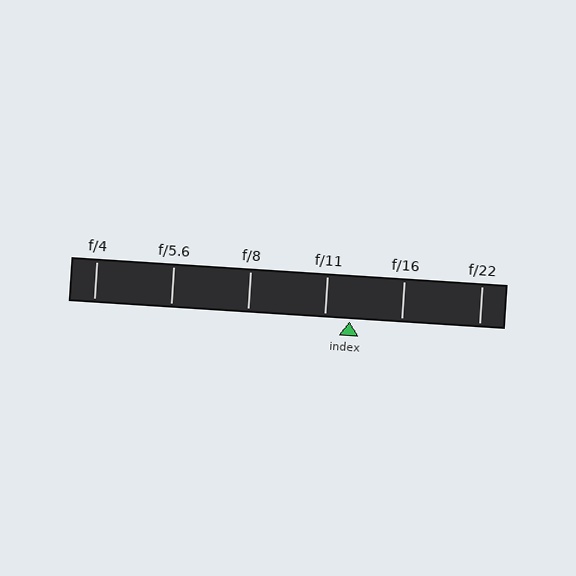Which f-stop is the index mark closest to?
The index mark is closest to f/11.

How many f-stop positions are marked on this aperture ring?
There are 6 f-stop positions marked.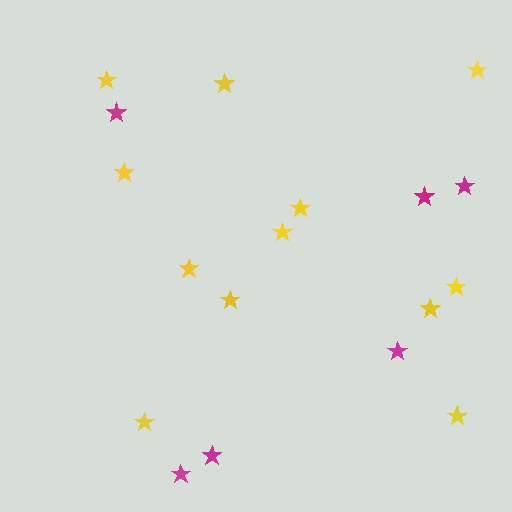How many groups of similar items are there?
There are 2 groups: one group of magenta stars (6) and one group of yellow stars (12).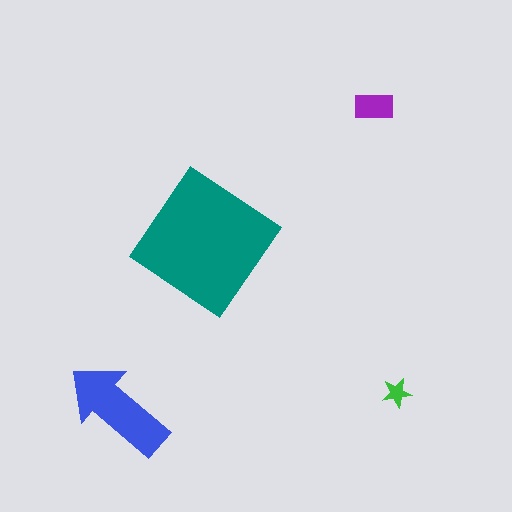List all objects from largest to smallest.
The teal diamond, the blue arrow, the purple rectangle, the green star.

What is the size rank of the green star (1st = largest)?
4th.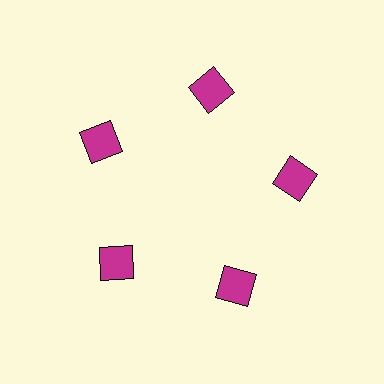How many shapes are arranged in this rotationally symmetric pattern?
There are 5 shapes, arranged in 5 groups of 1.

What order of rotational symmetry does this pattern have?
This pattern has 5-fold rotational symmetry.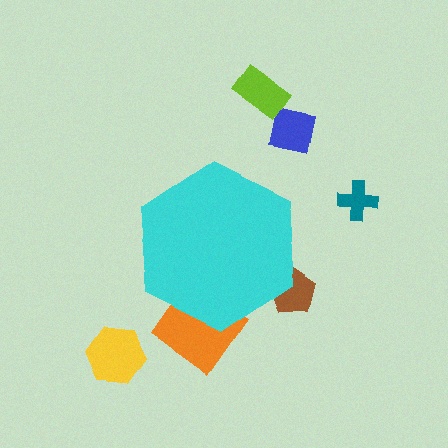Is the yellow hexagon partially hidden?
No, the yellow hexagon is fully visible.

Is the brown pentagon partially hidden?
Yes, the brown pentagon is partially hidden behind the cyan hexagon.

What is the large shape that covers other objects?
A cyan hexagon.